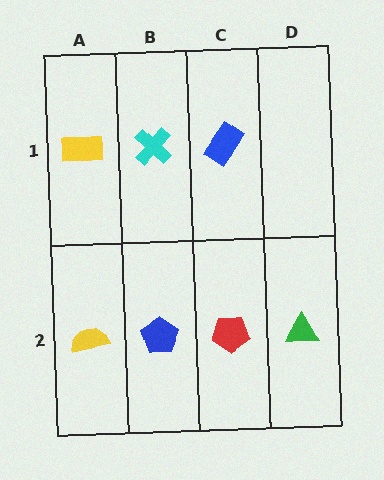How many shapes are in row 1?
3 shapes.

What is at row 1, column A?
A yellow rectangle.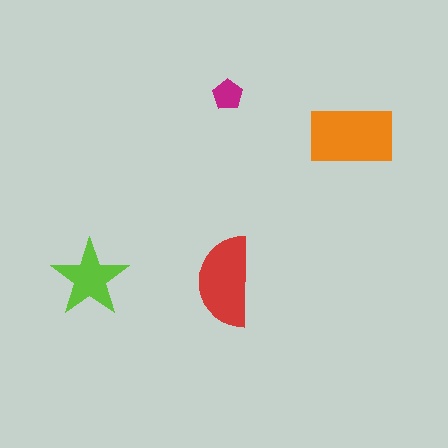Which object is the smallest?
The magenta pentagon.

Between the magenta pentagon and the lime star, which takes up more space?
The lime star.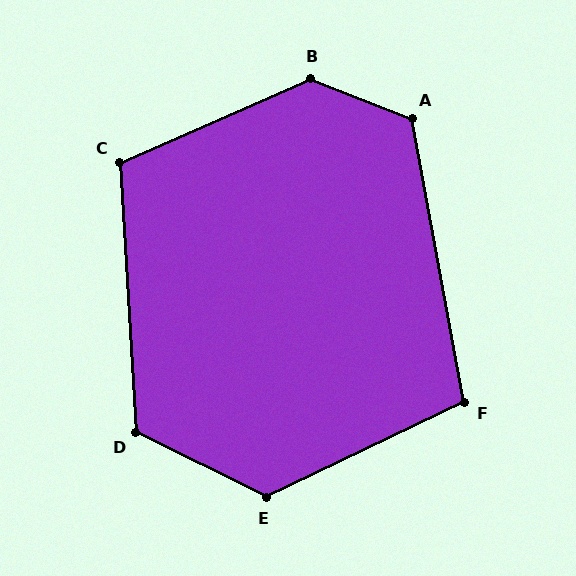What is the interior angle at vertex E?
Approximately 128 degrees (obtuse).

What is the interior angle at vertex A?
Approximately 122 degrees (obtuse).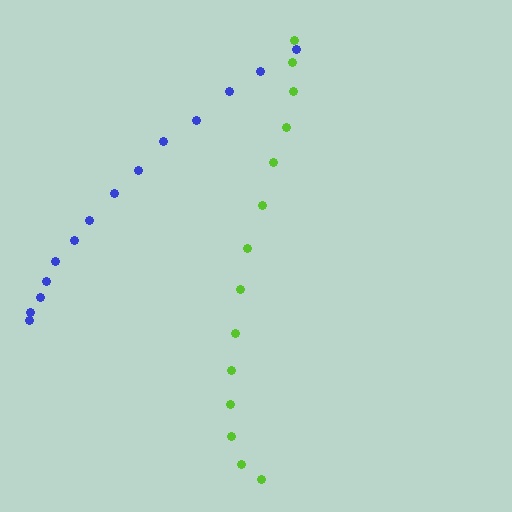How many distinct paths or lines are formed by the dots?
There are 2 distinct paths.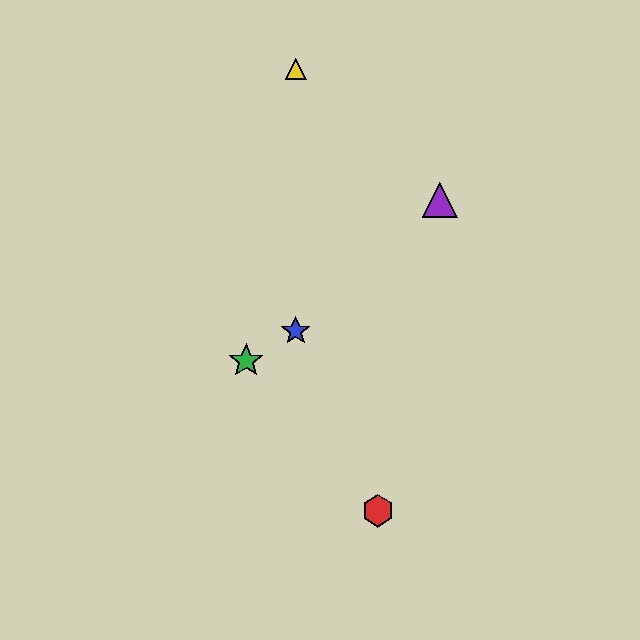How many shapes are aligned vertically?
2 shapes (the blue star, the yellow triangle) are aligned vertically.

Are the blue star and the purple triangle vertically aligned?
No, the blue star is at x≈296 and the purple triangle is at x≈440.